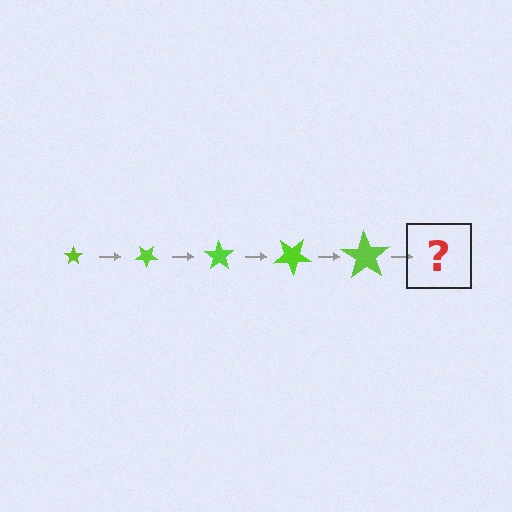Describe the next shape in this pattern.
It should be a star, larger than the previous one and rotated 175 degrees from the start.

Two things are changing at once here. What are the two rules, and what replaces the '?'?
The two rules are that the star grows larger each step and it rotates 35 degrees each step. The '?' should be a star, larger than the previous one and rotated 175 degrees from the start.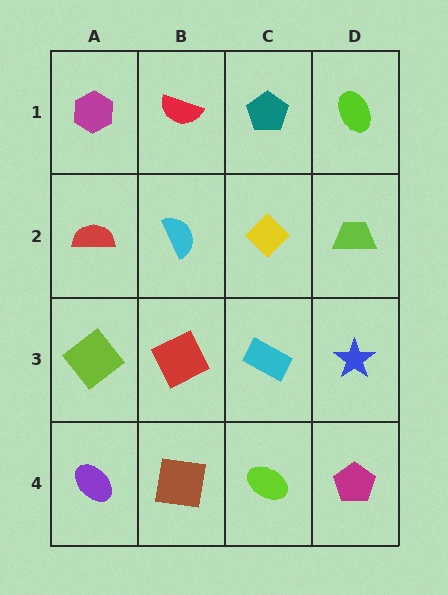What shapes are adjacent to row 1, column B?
A cyan semicircle (row 2, column B), a magenta hexagon (row 1, column A), a teal pentagon (row 1, column C).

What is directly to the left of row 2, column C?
A cyan semicircle.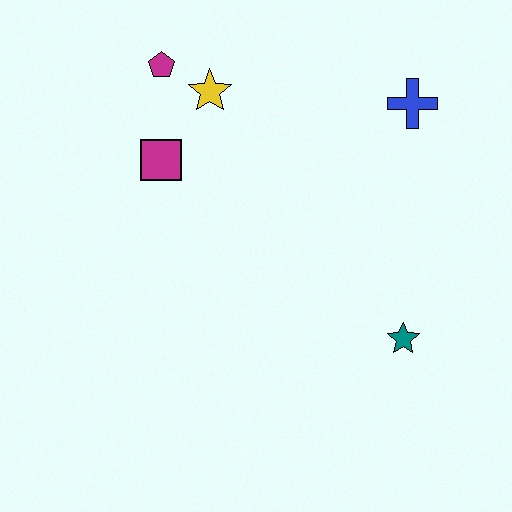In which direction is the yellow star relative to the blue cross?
The yellow star is to the left of the blue cross.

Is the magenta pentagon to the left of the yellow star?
Yes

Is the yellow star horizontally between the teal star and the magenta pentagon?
Yes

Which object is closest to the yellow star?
The magenta pentagon is closest to the yellow star.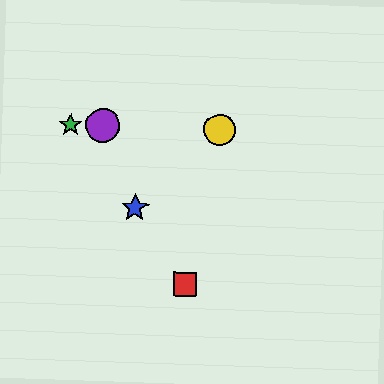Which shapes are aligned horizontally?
The green star, the yellow circle, the purple circle are aligned horizontally.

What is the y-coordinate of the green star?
The green star is at y≈125.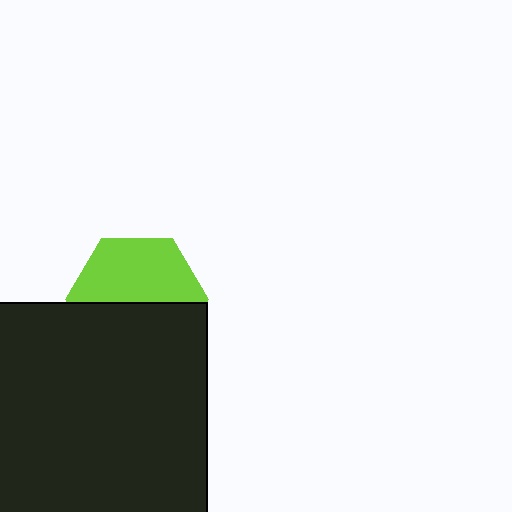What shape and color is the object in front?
The object in front is a black square.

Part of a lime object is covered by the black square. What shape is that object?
It is a hexagon.